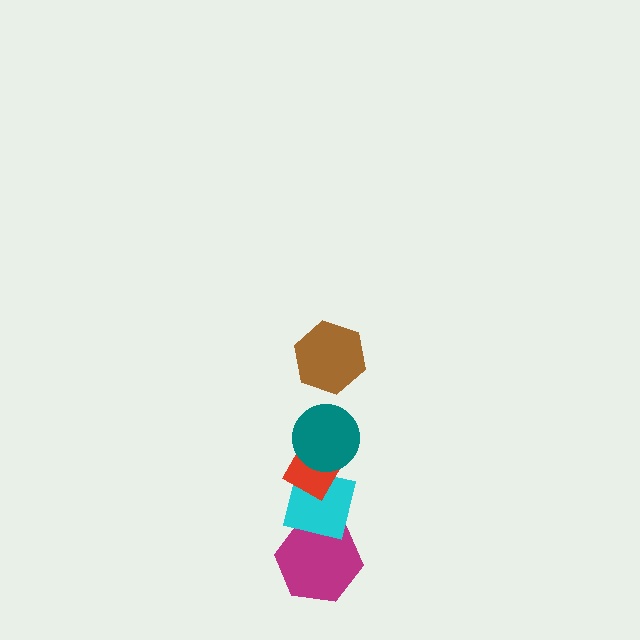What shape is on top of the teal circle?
The brown hexagon is on top of the teal circle.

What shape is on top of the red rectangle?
The teal circle is on top of the red rectangle.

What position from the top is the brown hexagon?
The brown hexagon is 1st from the top.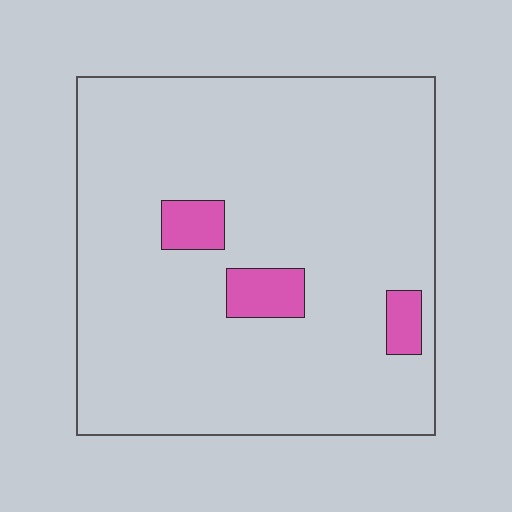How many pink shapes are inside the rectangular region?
3.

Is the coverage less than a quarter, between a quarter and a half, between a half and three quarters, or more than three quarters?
Less than a quarter.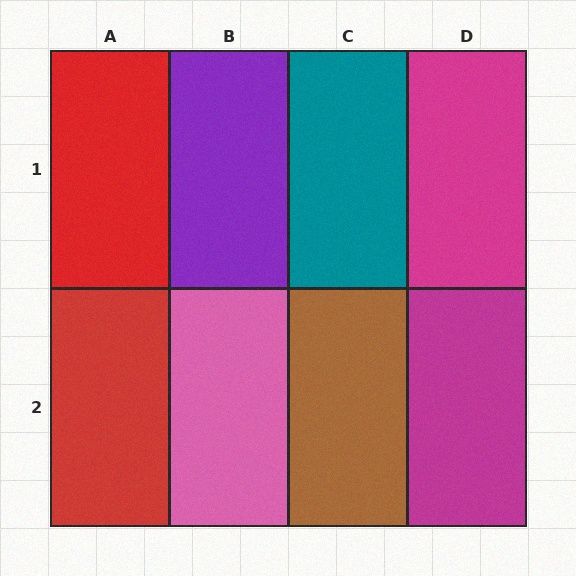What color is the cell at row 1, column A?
Red.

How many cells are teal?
1 cell is teal.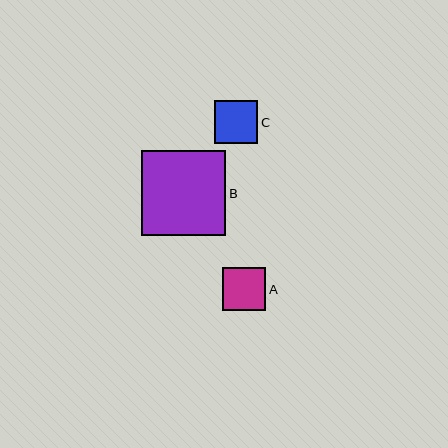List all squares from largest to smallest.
From largest to smallest: B, A, C.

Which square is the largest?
Square B is the largest with a size of approximately 84 pixels.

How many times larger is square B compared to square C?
Square B is approximately 2.0 times the size of square C.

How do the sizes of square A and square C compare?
Square A and square C are approximately the same size.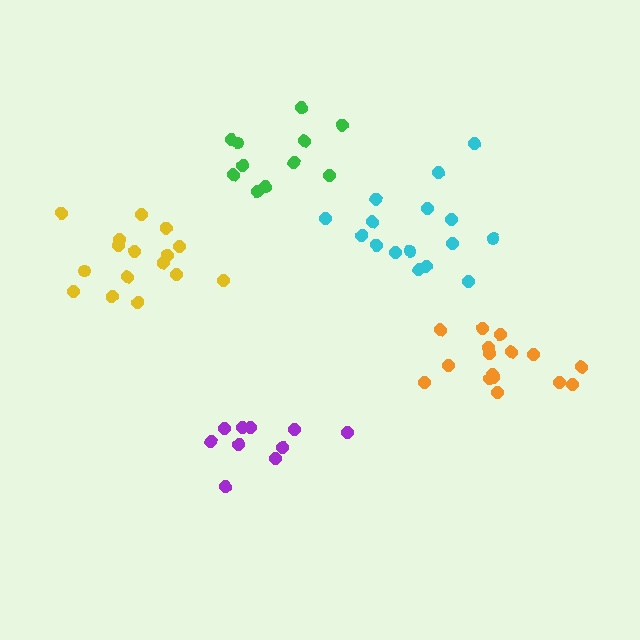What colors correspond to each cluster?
The clusters are colored: yellow, purple, green, orange, cyan.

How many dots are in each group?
Group 1: 16 dots, Group 2: 10 dots, Group 3: 11 dots, Group 4: 16 dots, Group 5: 16 dots (69 total).